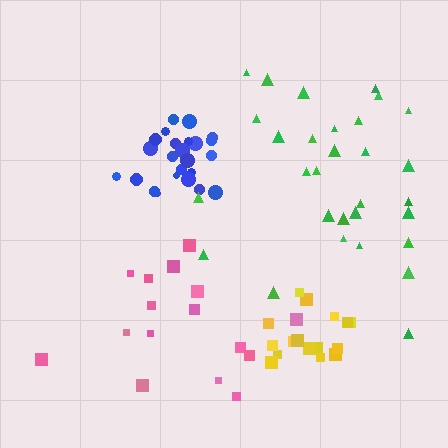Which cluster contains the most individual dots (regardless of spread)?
Green (30).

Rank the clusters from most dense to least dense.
blue, yellow, green, pink.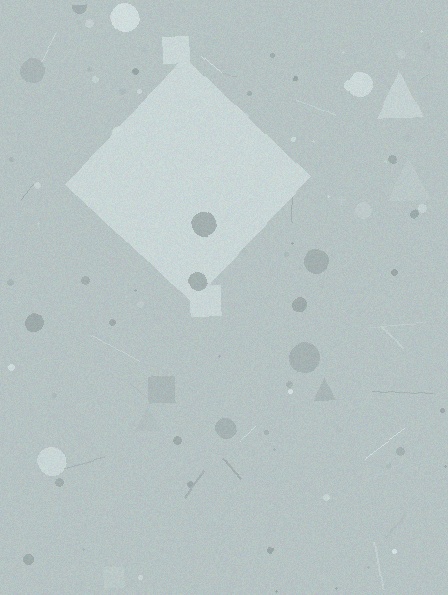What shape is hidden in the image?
A diamond is hidden in the image.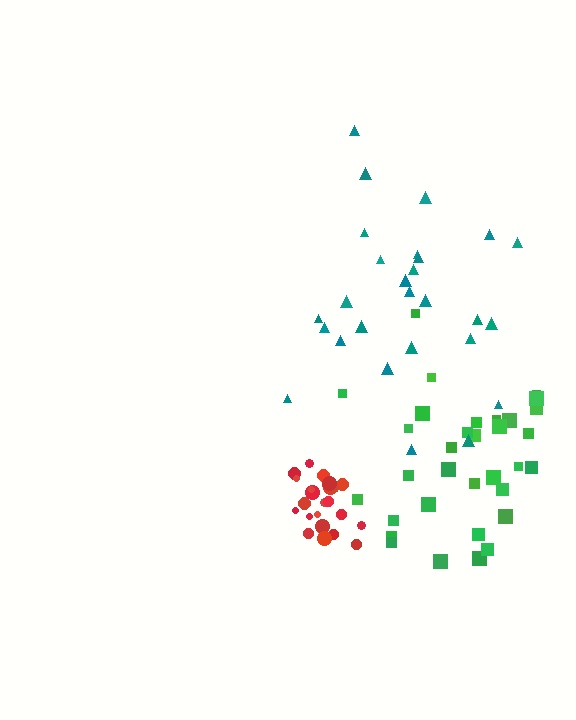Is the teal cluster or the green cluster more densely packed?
Green.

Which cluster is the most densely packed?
Red.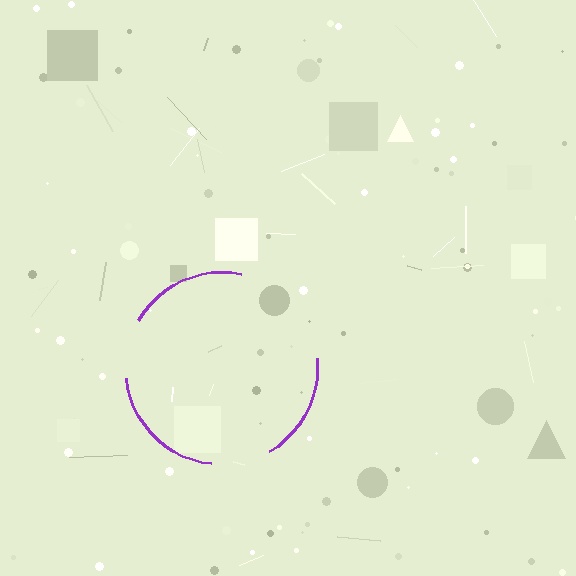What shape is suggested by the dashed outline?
The dashed outline suggests a circle.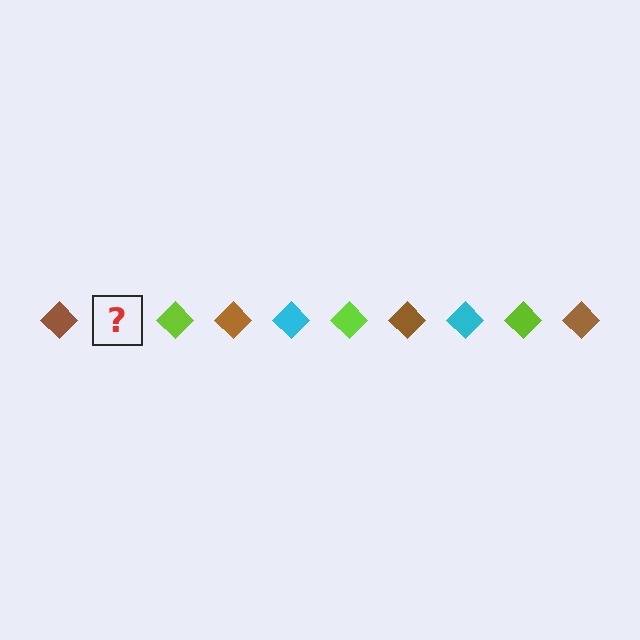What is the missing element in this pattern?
The missing element is a cyan diamond.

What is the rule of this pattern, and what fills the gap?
The rule is that the pattern cycles through brown, cyan, lime diamonds. The gap should be filled with a cyan diamond.